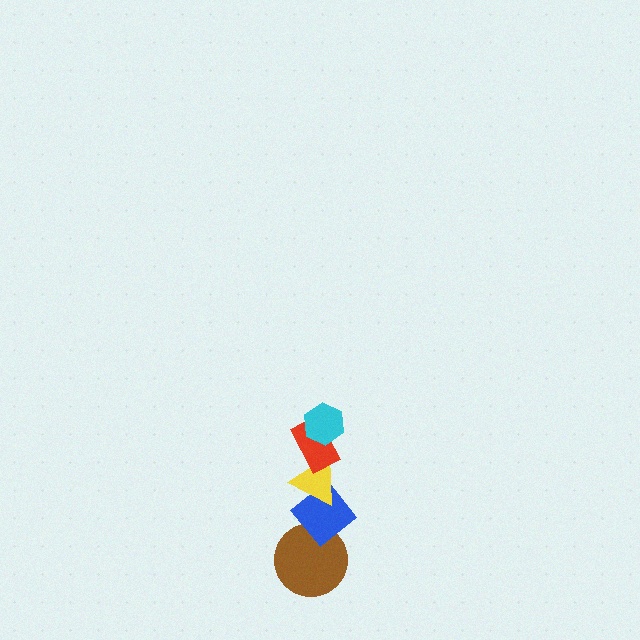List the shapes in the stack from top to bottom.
From top to bottom: the cyan hexagon, the red rectangle, the yellow triangle, the blue diamond, the brown circle.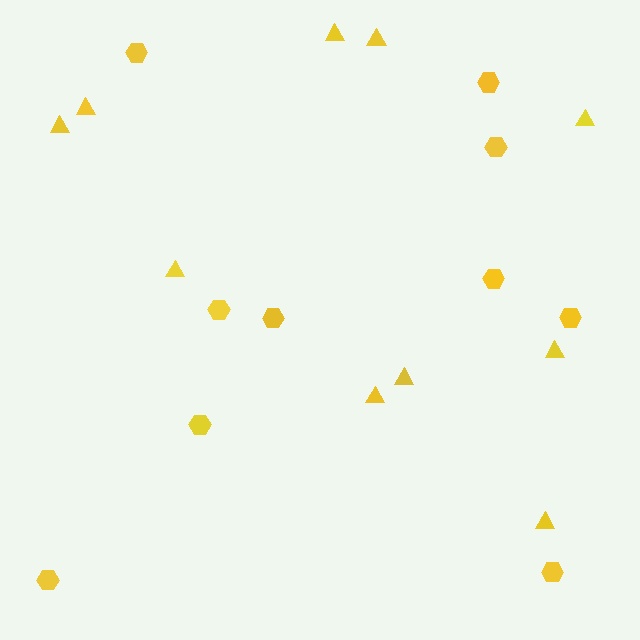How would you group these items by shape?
There are 2 groups: one group of hexagons (10) and one group of triangles (10).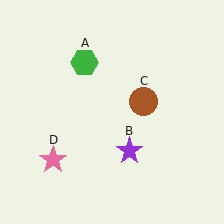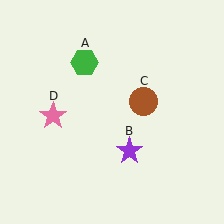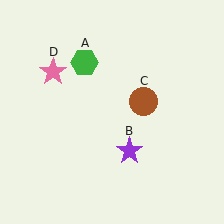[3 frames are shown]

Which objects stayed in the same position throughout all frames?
Green hexagon (object A) and purple star (object B) and brown circle (object C) remained stationary.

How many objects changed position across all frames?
1 object changed position: pink star (object D).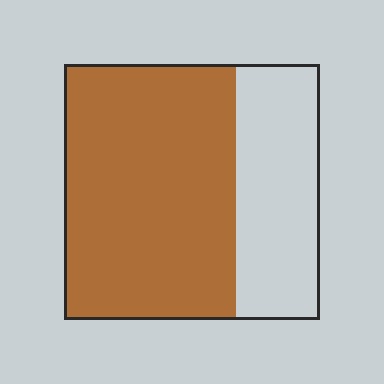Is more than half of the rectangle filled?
Yes.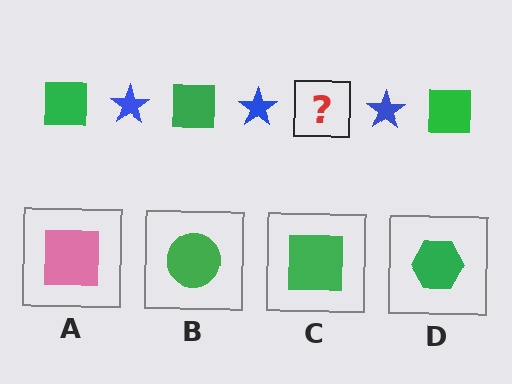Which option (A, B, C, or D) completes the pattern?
C.